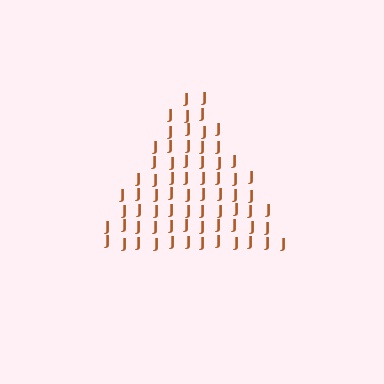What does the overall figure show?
The overall figure shows a triangle.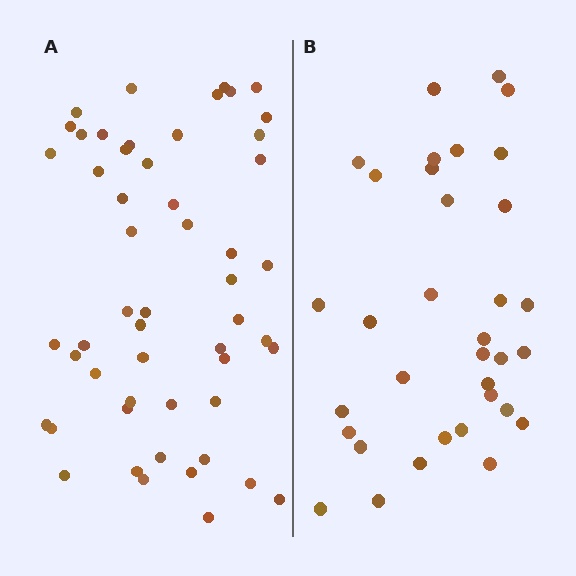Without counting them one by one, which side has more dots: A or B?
Region A (the left region) has more dots.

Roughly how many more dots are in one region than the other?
Region A has approximately 20 more dots than region B.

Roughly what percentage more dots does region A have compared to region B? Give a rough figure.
About 55% more.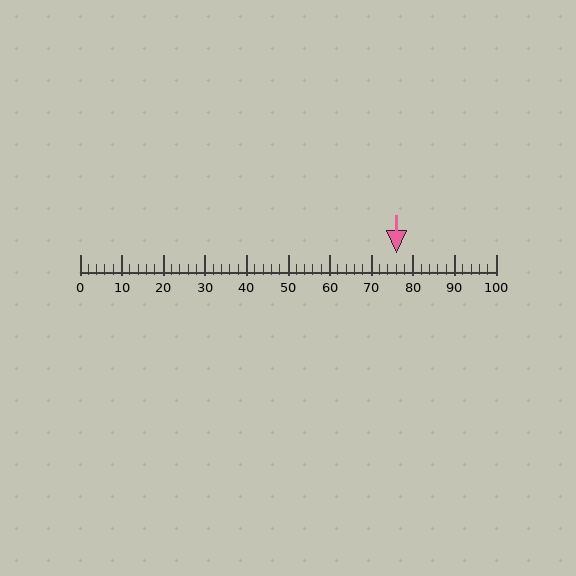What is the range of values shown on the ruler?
The ruler shows values from 0 to 100.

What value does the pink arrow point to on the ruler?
The pink arrow points to approximately 76.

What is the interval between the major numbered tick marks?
The major tick marks are spaced 10 units apart.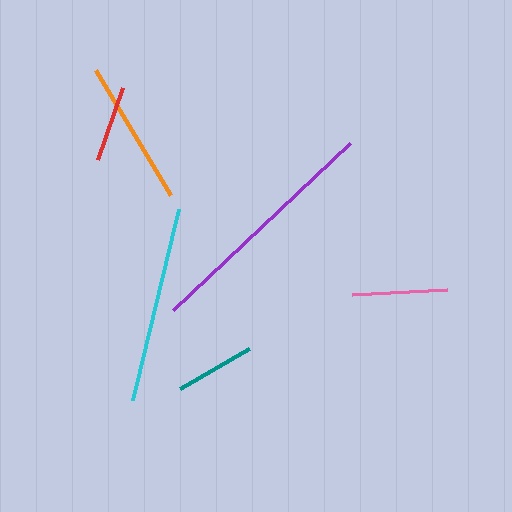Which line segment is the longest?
The purple line is the longest at approximately 244 pixels.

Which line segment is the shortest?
The red line is the shortest at approximately 77 pixels.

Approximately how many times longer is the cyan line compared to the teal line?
The cyan line is approximately 2.5 times the length of the teal line.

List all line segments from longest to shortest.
From longest to shortest: purple, cyan, orange, pink, teal, red.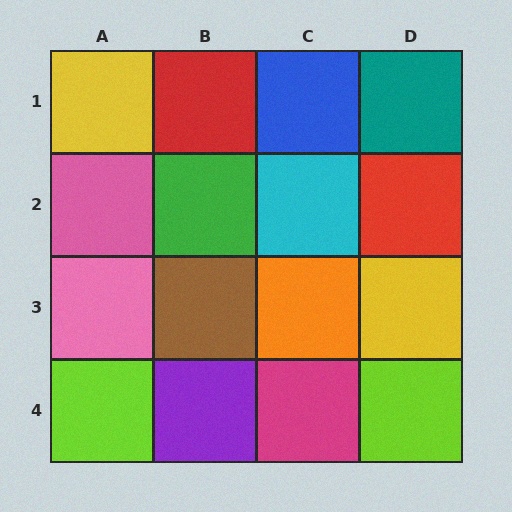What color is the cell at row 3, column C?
Orange.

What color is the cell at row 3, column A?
Pink.